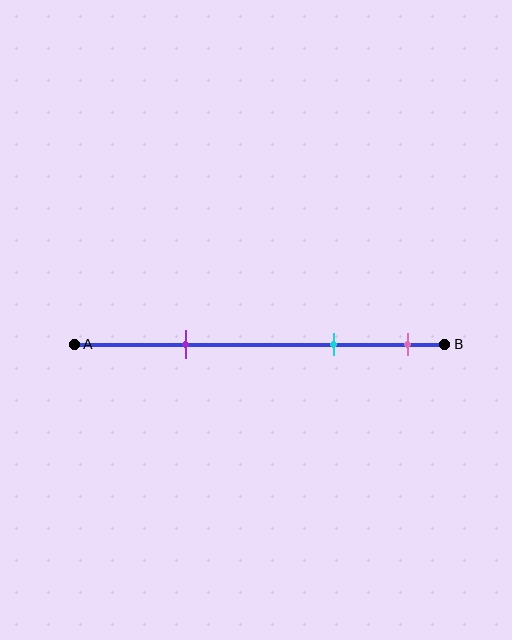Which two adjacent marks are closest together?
The cyan and pink marks are the closest adjacent pair.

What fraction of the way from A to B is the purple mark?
The purple mark is approximately 30% (0.3) of the way from A to B.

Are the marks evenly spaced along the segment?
No, the marks are not evenly spaced.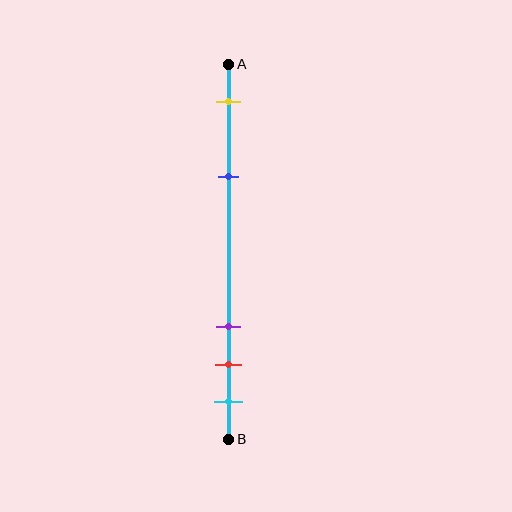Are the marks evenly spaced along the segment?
No, the marks are not evenly spaced.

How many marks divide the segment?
There are 5 marks dividing the segment.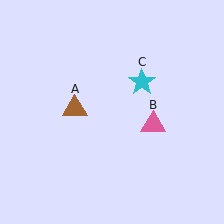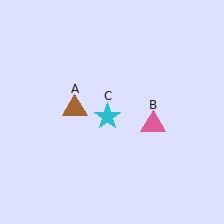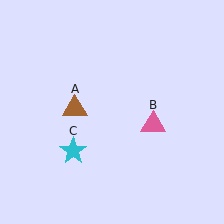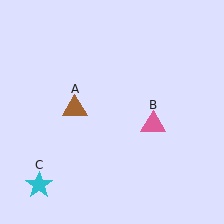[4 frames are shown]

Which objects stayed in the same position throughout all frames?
Brown triangle (object A) and pink triangle (object B) remained stationary.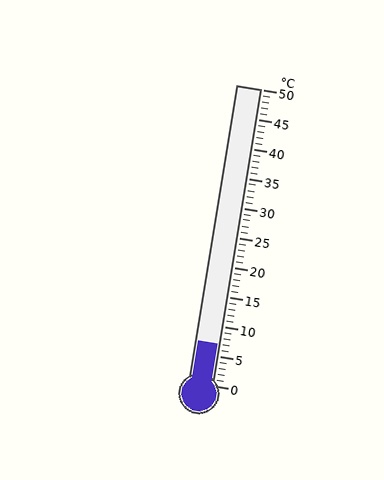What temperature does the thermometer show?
The thermometer shows approximately 7°C.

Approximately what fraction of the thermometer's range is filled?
The thermometer is filled to approximately 15% of its range.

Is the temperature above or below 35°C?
The temperature is below 35°C.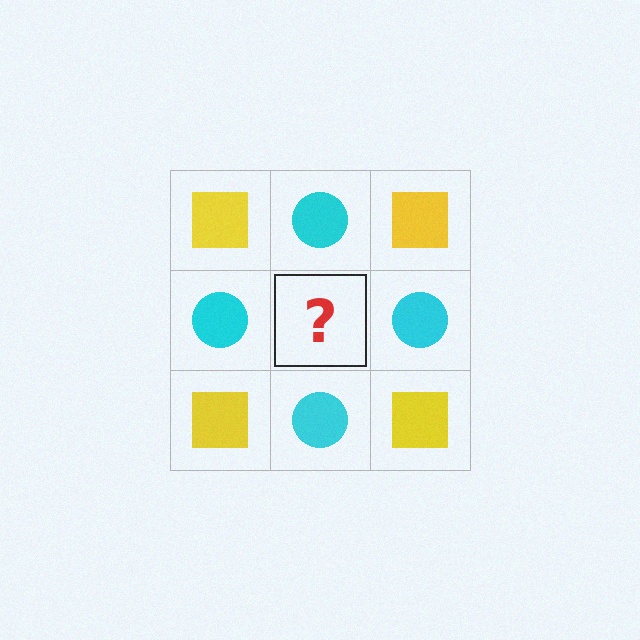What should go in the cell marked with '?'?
The missing cell should contain a yellow square.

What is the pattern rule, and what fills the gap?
The rule is that it alternates yellow square and cyan circle in a checkerboard pattern. The gap should be filled with a yellow square.